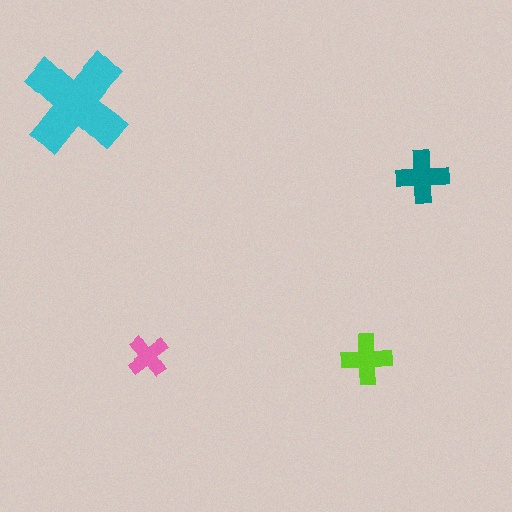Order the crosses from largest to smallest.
the cyan one, the teal one, the lime one, the pink one.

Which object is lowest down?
The lime cross is bottommost.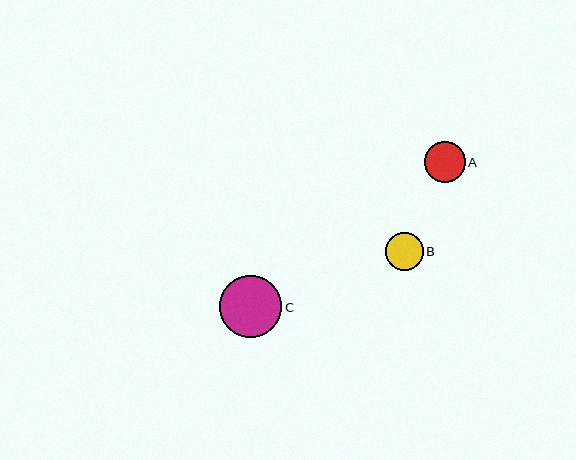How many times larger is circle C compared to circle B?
Circle C is approximately 1.6 times the size of circle B.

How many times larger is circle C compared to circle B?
Circle C is approximately 1.6 times the size of circle B.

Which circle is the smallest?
Circle B is the smallest with a size of approximately 38 pixels.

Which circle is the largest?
Circle C is the largest with a size of approximately 63 pixels.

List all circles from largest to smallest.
From largest to smallest: C, A, B.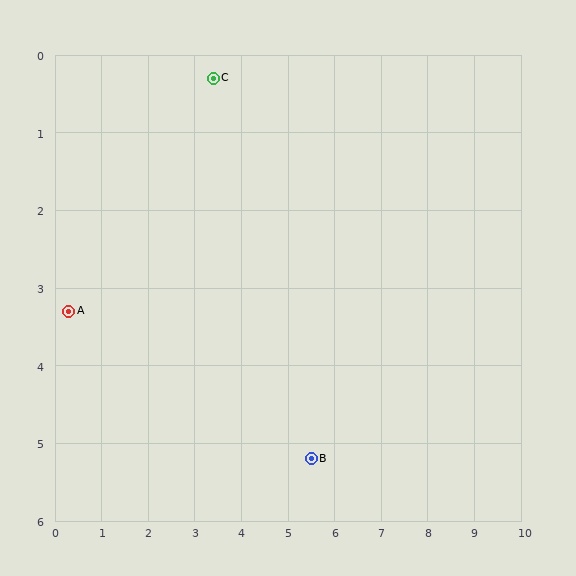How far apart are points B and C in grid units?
Points B and C are about 5.3 grid units apart.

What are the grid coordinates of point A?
Point A is at approximately (0.3, 3.3).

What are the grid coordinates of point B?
Point B is at approximately (5.5, 5.2).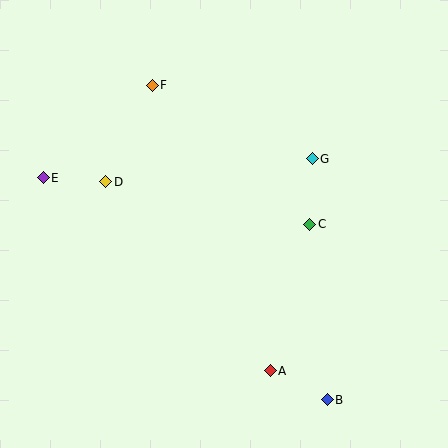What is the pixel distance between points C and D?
The distance between C and D is 208 pixels.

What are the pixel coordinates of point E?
Point E is at (43, 178).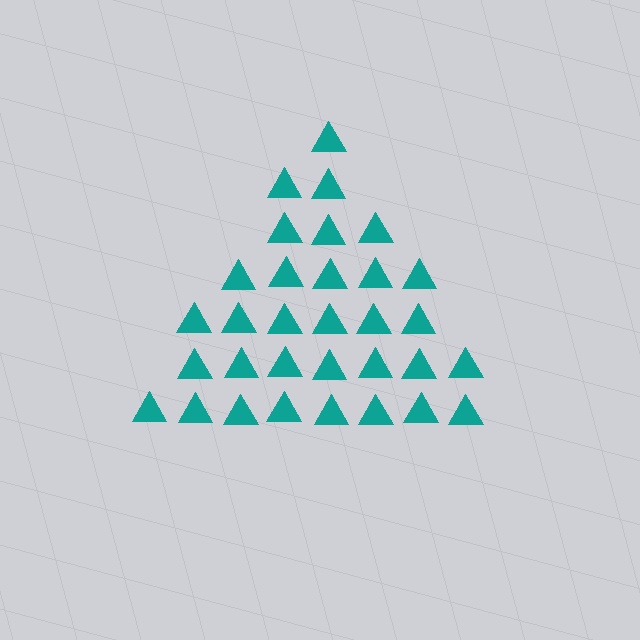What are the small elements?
The small elements are triangles.